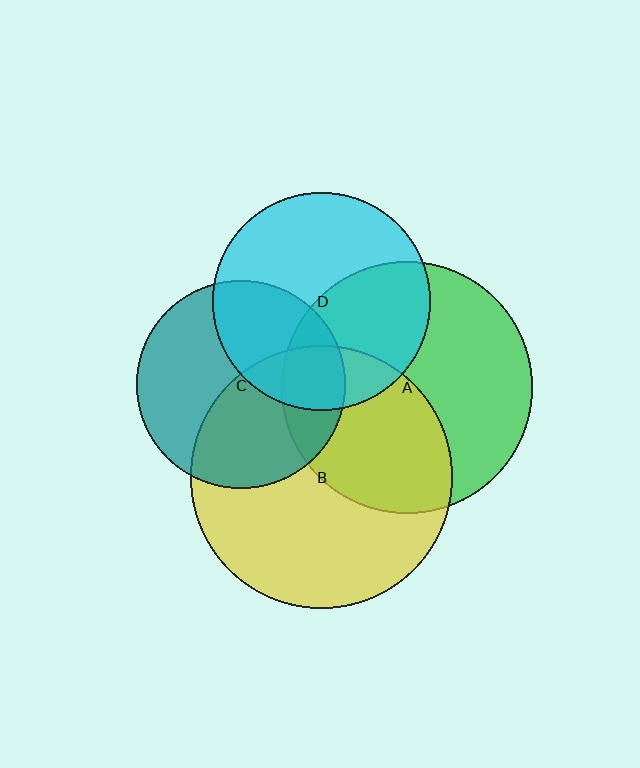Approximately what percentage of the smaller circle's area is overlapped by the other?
Approximately 20%.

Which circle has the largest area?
Circle B (yellow).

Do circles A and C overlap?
Yes.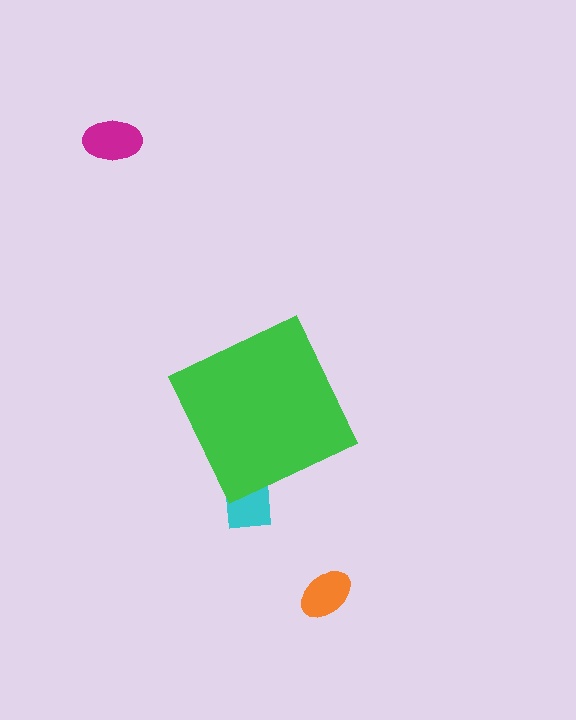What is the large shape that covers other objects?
A green diamond.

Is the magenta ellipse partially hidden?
No, the magenta ellipse is fully visible.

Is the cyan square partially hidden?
Yes, the cyan square is partially hidden behind the green diamond.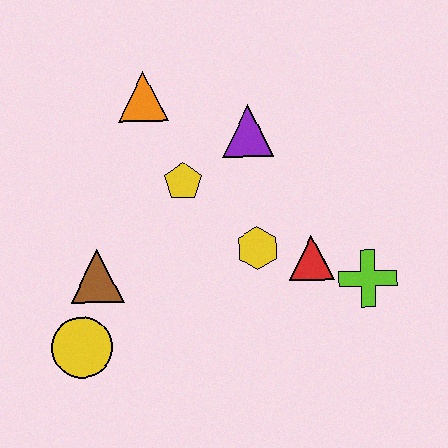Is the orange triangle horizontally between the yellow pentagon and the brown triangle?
Yes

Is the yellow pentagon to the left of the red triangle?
Yes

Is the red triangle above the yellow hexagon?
No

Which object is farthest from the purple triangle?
The yellow circle is farthest from the purple triangle.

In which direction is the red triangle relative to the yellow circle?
The red triangle is to the right of the yellow circle.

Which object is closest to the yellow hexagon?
The red triangle is closest to the yellow hexagon.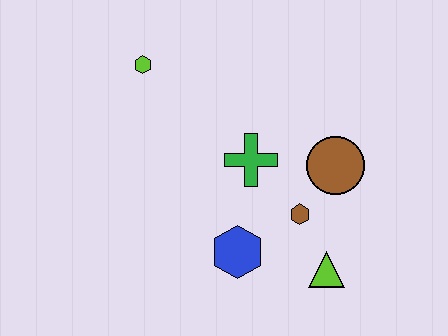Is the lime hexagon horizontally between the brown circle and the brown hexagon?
No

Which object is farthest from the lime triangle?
The lime hexagon is farthest from the lime triangle.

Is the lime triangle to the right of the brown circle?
No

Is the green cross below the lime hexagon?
Yes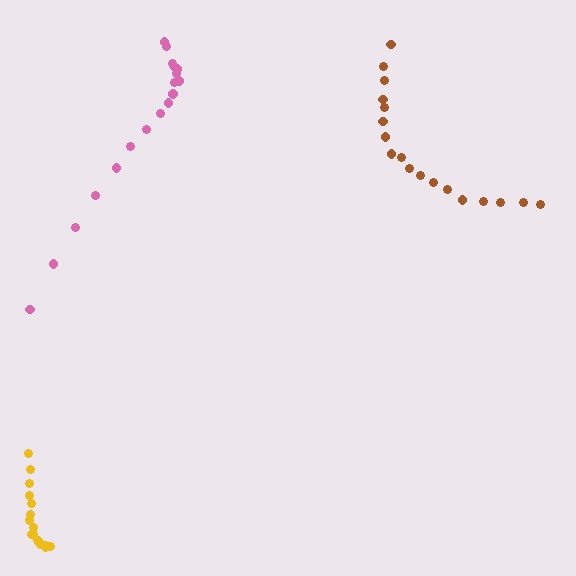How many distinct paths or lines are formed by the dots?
There are 3 distinct paths.